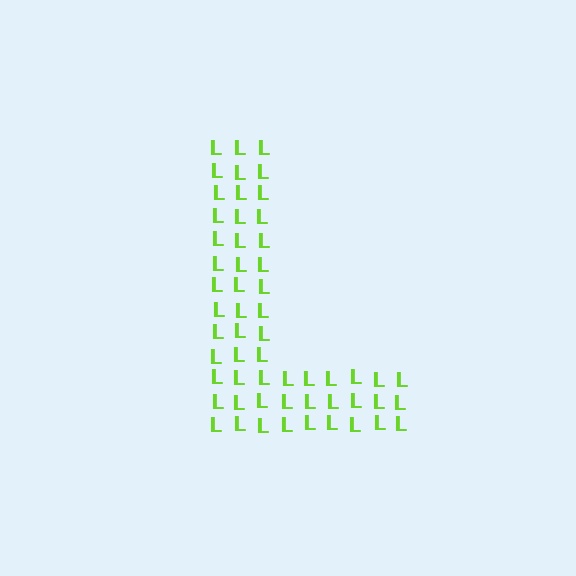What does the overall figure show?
The overall figure shows the letter L.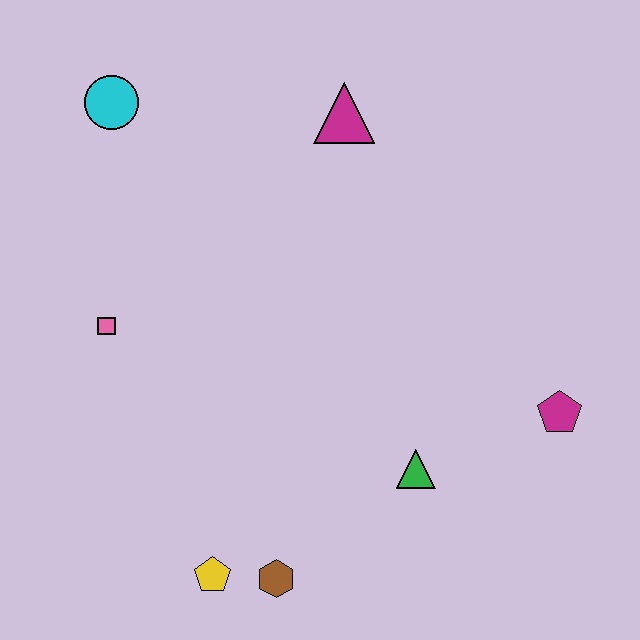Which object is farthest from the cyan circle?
The magenta pentagon is farthest from the cyan circle.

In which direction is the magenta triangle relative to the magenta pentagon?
The magenta triangle is above the magenta pentagon.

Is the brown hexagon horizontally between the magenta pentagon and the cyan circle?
Yes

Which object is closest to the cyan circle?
The pink square is closest to the cyan circle.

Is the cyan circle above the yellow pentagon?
Yes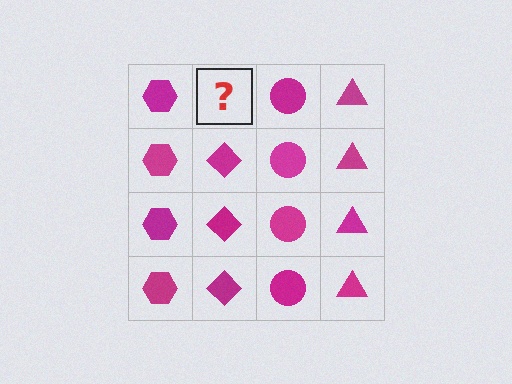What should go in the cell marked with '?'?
The missing cell should contain a magenta diamond.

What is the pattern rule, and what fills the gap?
The rule is that each column has a consistent shape. The gap should be filled with a magenta diamond.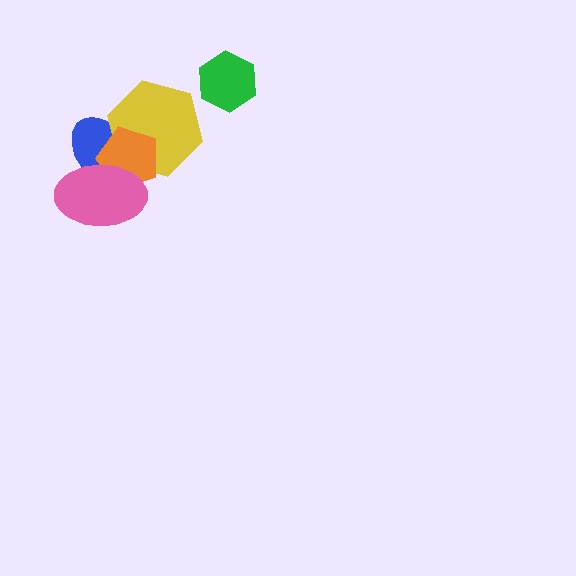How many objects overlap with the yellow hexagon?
3 objects overlap with the yellow hexagon.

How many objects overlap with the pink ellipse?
3 objects overlap with the pink ellipse.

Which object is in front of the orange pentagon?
The pink ellipse is in front of the orange pentagon.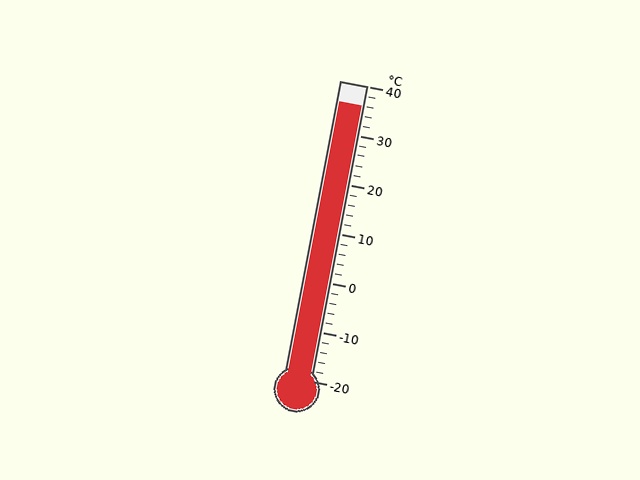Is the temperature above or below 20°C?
The temperature is above 20°C.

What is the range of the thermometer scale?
The thermometer scale ranges from -20°C to 40°C.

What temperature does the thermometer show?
The thermometer shows approximately 36°C.